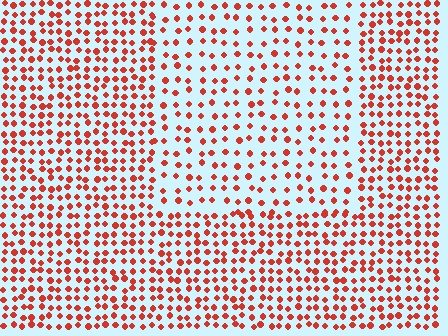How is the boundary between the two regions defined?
The boundary is defined by a change in element density (approximately 1.8x ratio). All elements are the same color, size, and shape.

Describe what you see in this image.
The image contains small red elements arranged at two different densities. A rectangle-shaped region is visible where the elements are less densely packed than the surrounding area.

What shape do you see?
I see a rectangle.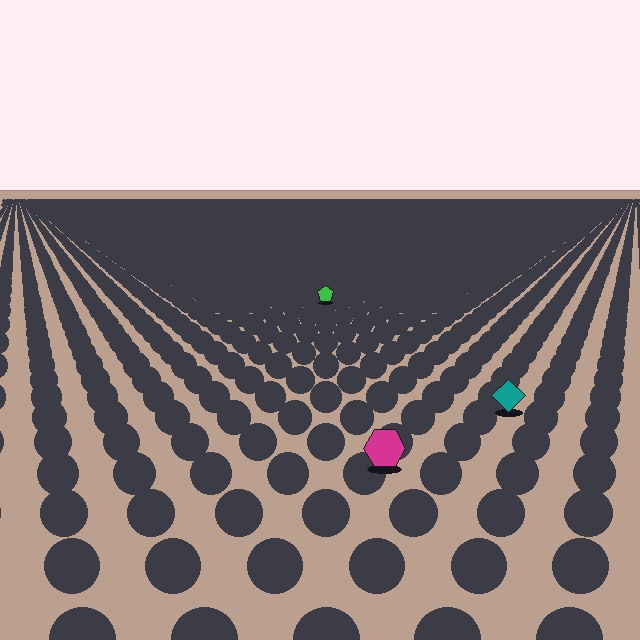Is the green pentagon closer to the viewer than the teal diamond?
No. The teal diamond is closer — you can tell from the texture gradient: the ground texture is coarser near it.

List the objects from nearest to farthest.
From nearest to farthest: the magenta hexagon, the teal diamond, the green pentagon.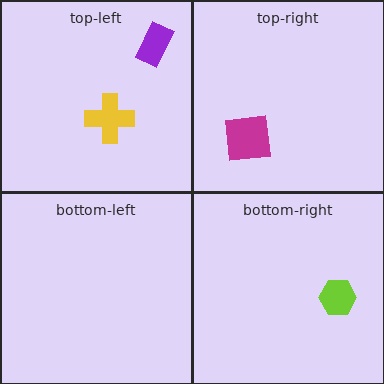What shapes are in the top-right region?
The magenta square.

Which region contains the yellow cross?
The top-left region.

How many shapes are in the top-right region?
1.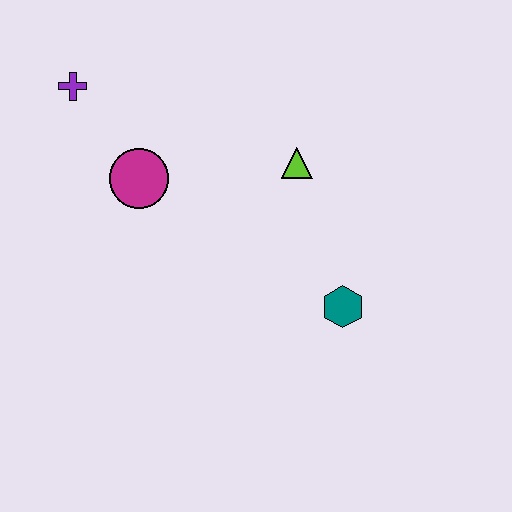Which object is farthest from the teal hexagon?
The purple cross is farthest from the teal hexagon.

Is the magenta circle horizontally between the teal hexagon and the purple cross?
Yes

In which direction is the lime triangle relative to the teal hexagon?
The lime triangle is above the teal hexagon.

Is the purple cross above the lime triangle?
Yes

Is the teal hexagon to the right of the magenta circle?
Yes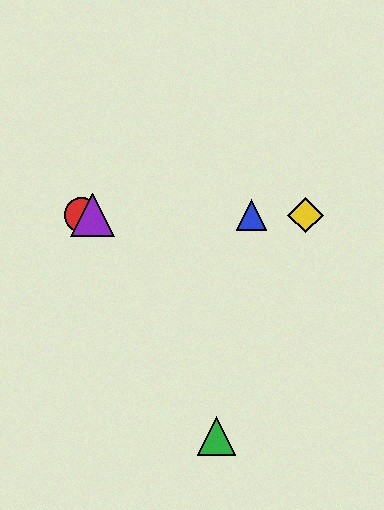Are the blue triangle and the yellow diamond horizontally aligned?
Yes, both are at y≈215.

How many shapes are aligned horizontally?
4 shapes (the red circle, the blue triangle, the yellow diamond, the purple triangle) are aligned horizontally.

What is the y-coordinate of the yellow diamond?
The yellow diamond is at y≈215.